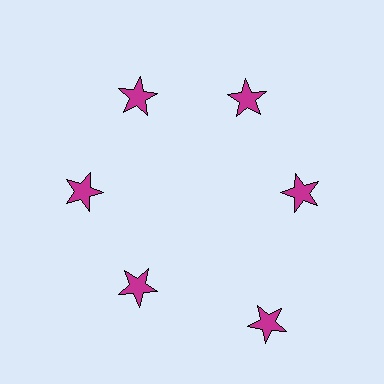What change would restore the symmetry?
The symmetry would be restored by moving it inward, back onto the ring so that all 6 stars sit at equal angles and equal distance from the center.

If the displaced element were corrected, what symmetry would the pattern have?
It would have 6-fold rotational symmetry — the pattern would map onto itself every 60 degrees.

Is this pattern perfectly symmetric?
No. The 6 magenta stars are arranged in a ring, but one element near the 5 o'clock position is pushed outward from the center, breaking the 6-fold rotational symmetry.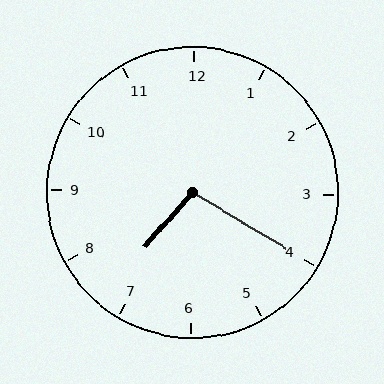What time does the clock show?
7:20.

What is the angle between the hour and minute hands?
Approximately 100 degrees.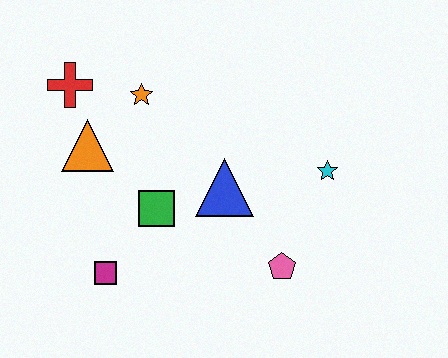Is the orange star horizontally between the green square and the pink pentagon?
No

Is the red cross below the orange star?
No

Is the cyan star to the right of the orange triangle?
Yes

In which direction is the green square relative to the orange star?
The green square is below the orange star.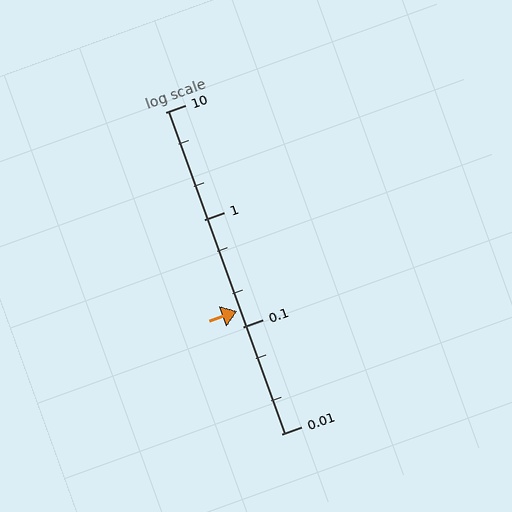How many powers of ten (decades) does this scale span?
The scale spans 3 decades, from 0.01 to 10.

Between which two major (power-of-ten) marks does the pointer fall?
The pointer is between 0.1 and 1.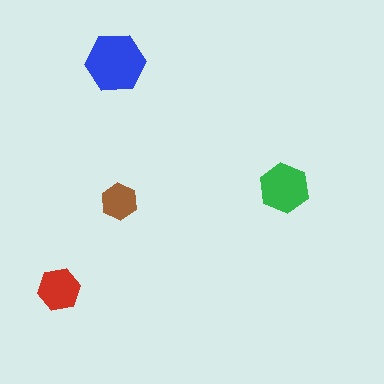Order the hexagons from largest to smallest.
the blue one, the green one, the red one, the brown one.